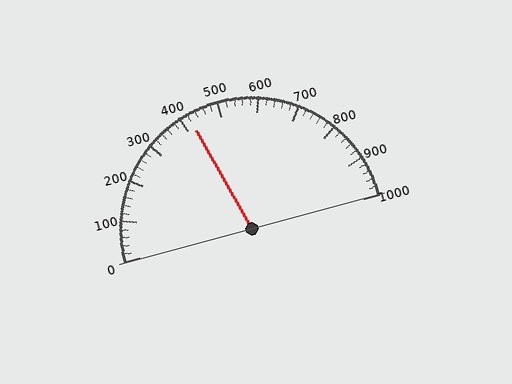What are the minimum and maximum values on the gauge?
The gauge ranges from 0 to 1000.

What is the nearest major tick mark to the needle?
The nearest major tick mark is 400.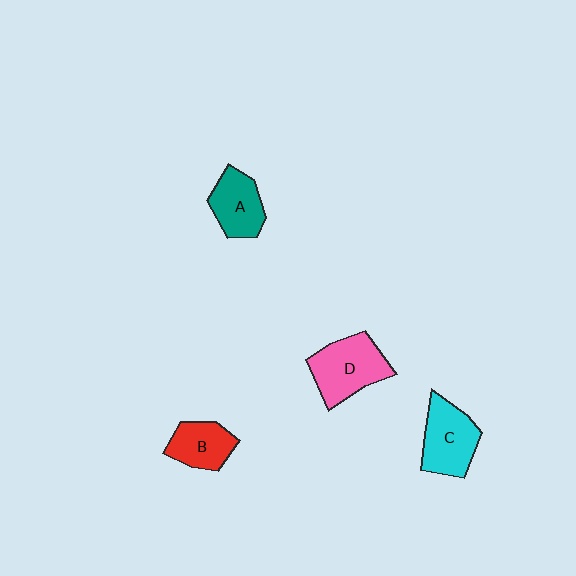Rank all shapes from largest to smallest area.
From largest to smallest: D (pink), C (cyan), A (teal), B (red).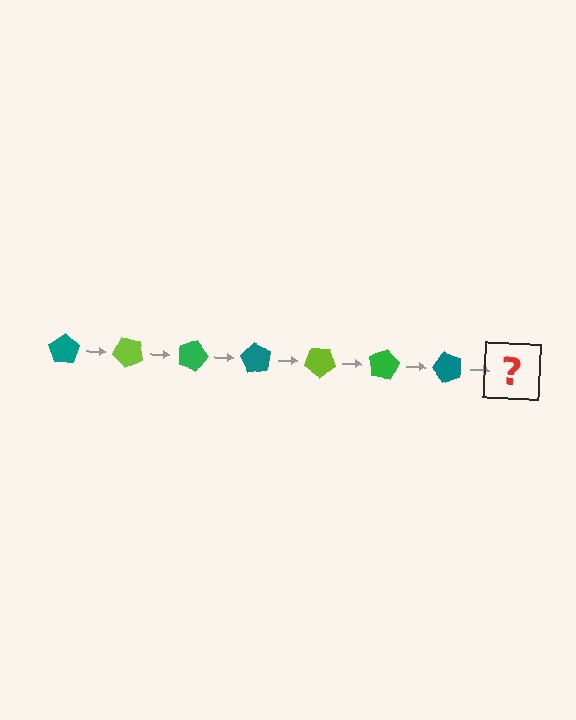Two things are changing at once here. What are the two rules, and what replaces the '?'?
The two rules are that it rotates 45 degrees each step and the color cycles through teal, lime, and green. The '?' should be a lime pentagon, rotated 315 degrees from the start.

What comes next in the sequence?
The next element should be a lime pentagon, rotated 315 degrees from the start.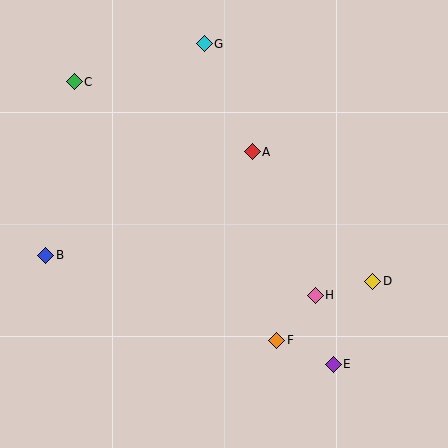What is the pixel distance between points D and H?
The distance between D and H is 59 pixels.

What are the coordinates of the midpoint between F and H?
The midpoint between F and H is at (296, 318).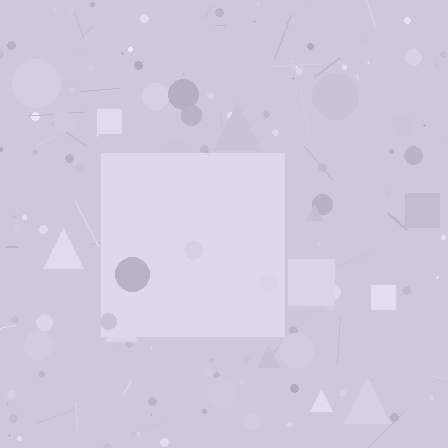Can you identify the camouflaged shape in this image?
The camouflaged shape is a square.